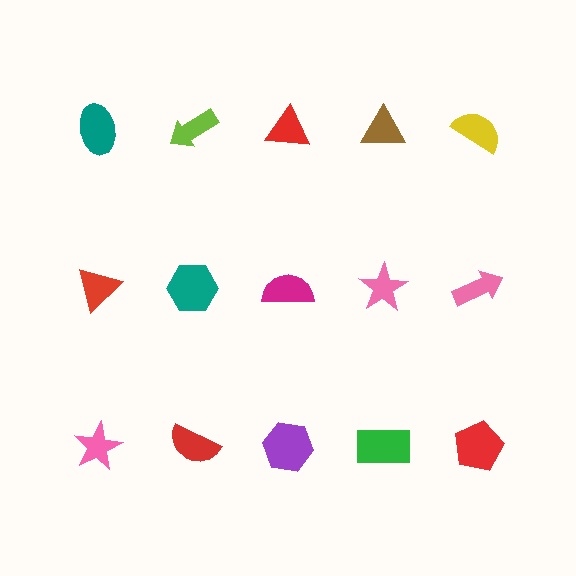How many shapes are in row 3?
5 shapes.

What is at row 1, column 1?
A teal ellipse.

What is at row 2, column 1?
A red triangle.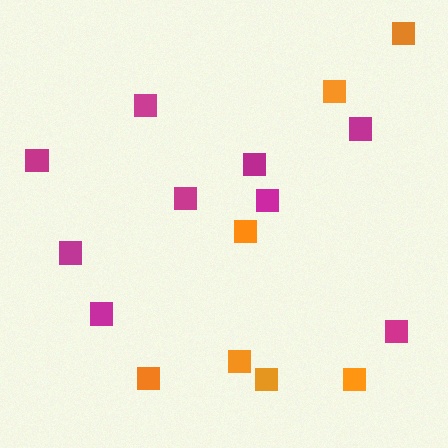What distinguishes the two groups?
There are 2 groups: one group of magenta squares (9) and one group of orange squares (7).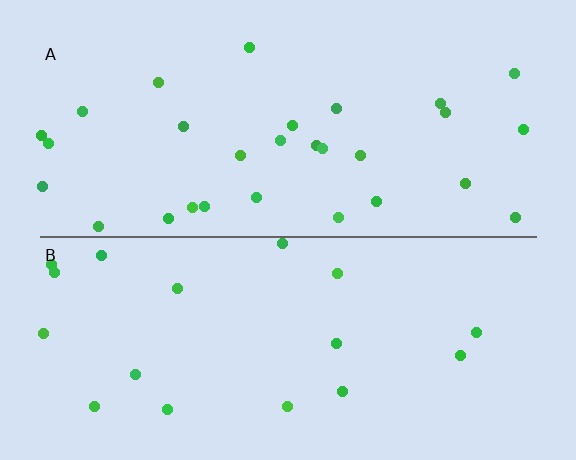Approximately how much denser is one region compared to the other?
Approximately 1.7× — region A over region B.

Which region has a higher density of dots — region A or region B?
A (the top).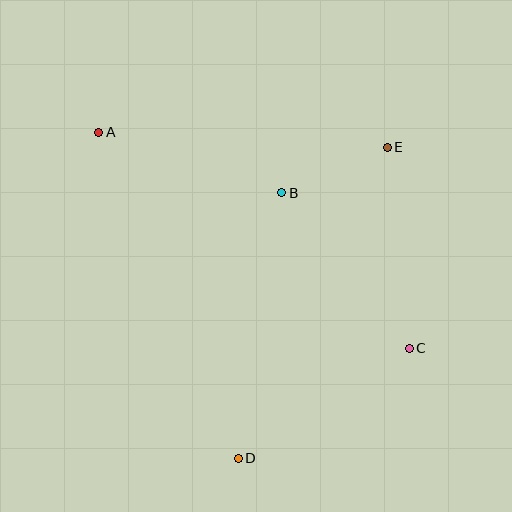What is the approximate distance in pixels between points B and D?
The distance between B and D is approximately 269 pixels.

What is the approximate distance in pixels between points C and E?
The distance between C and E is approximately 202 pixels.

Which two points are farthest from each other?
Points A and C are farthest from each other.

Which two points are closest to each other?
Points B and E are closest to each other.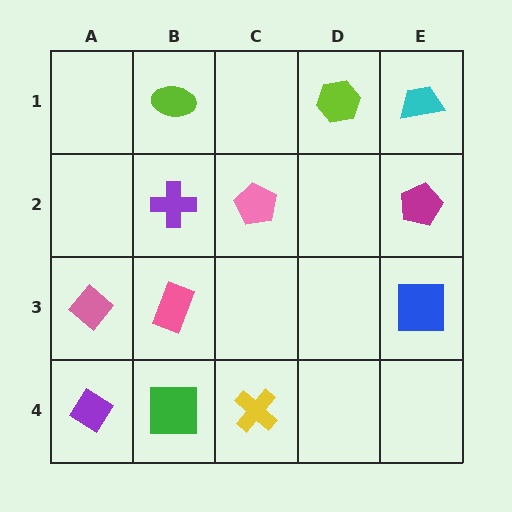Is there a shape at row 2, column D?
No, that cell is empty.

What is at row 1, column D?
A lime hexagon.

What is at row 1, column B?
A lime ellipse.